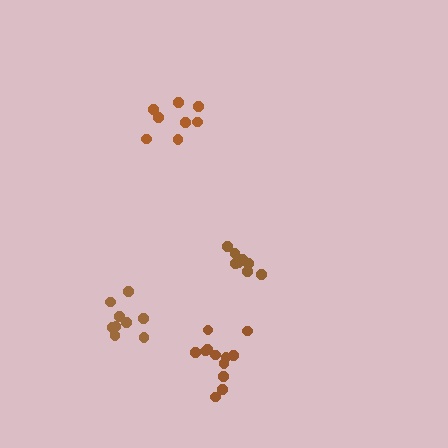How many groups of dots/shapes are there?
There are 4 groups.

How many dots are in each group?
Group 1: 9 dots, Group 2: 12 dots, Group 3: 8 dots, Group 4: 8 dots (37 total).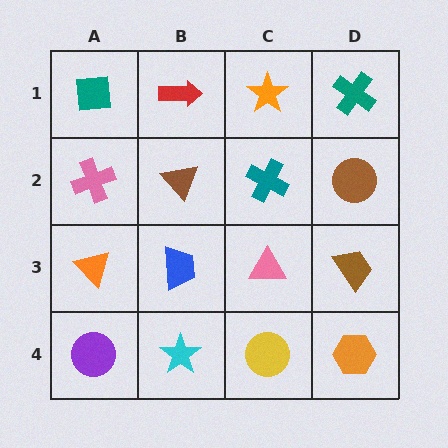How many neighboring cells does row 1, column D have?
2.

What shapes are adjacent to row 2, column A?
A teal square (row 1, column A), an orange triangle (row 3, column A), a brown triangle (row 2, column B).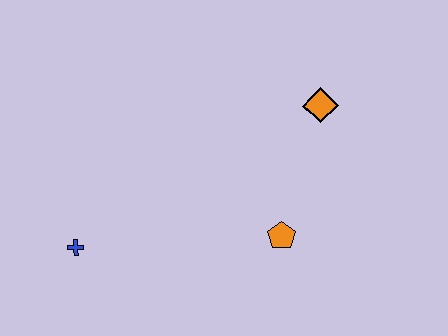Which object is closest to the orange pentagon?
The orange diamond is closest to the orange pentagon.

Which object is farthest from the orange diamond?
The blue cross is farthest from the orange diamond.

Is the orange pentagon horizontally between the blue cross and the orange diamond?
Yes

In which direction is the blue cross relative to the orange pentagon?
The blue cross is to the left of the orange pentagon.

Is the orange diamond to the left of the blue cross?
No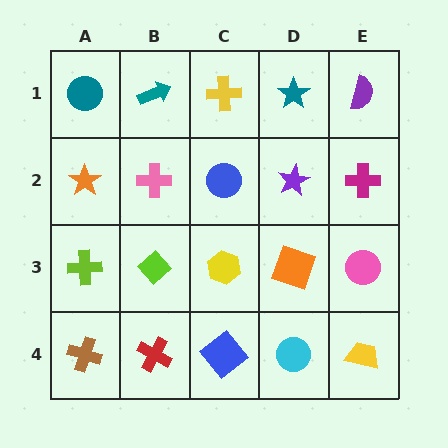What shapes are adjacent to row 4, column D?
An orange square (row 3, column D), a blue diamond (row 4, column C), a yellow trapezoid (row 4, column E).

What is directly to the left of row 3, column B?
A lime cross.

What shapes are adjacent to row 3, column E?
A magenta cross (row 2, column E), a yellow trapezoid (row 4, column E), an orange square (row 3, column D).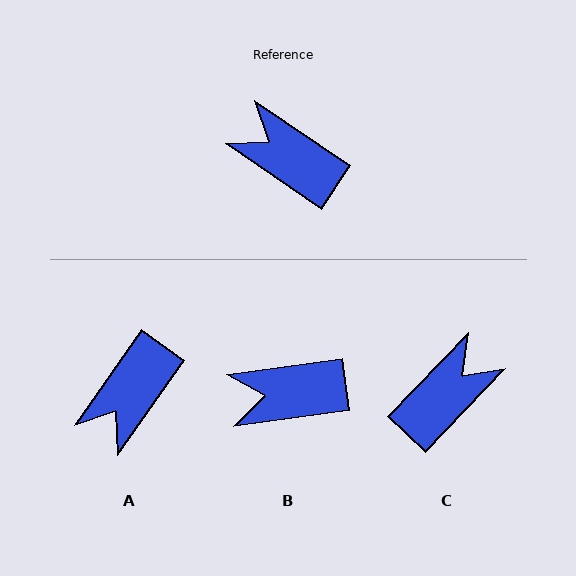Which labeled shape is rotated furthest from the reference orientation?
C, about 99 degrees away.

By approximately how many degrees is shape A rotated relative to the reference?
Approximately 89 degrees counter-clockwise.